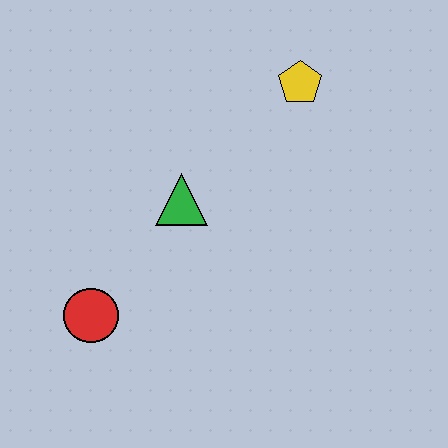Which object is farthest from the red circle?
The yellow pentagon is farthest from the red circle.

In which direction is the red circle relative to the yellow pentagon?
The red circle is below the yellow pentagon.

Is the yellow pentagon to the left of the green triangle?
No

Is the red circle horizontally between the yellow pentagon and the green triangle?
No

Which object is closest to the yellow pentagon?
The green triangle is closest to the yellow pentagon.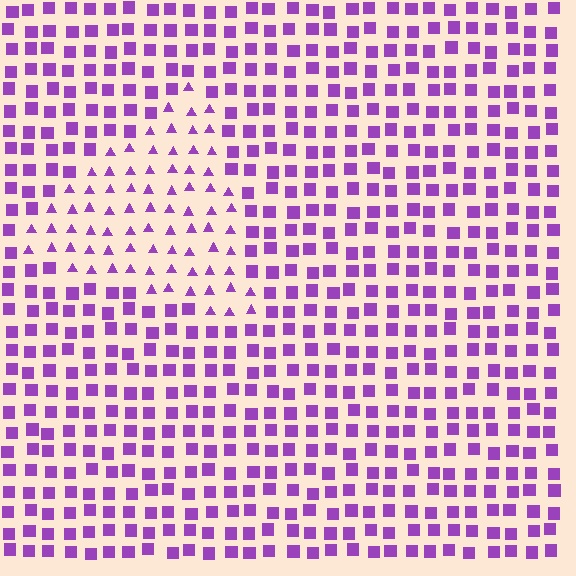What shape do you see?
I see a triangle.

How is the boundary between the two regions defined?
The boundary is defined by a change in element shape: triangles inside vs. squares outside. All elements share the same color and spacing.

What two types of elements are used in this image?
The image uses triangles inside the triangle region and squares outside it.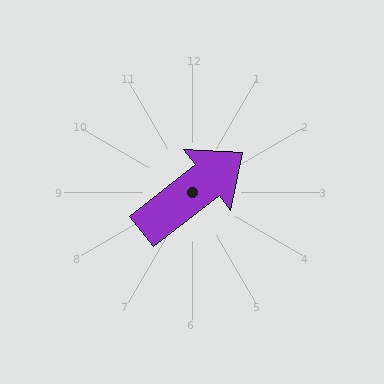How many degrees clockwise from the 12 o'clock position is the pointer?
Approximately 52 degrees.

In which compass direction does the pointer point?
Northeast.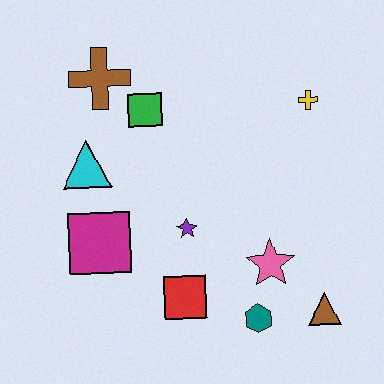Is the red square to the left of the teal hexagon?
Yes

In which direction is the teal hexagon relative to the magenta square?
The teal hexagon is to the right of the magenta square.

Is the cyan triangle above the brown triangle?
Yes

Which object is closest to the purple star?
The red square is closest to the purple star.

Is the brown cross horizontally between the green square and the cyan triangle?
Yes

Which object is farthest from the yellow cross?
The magenta square is farthest from the yellow cross.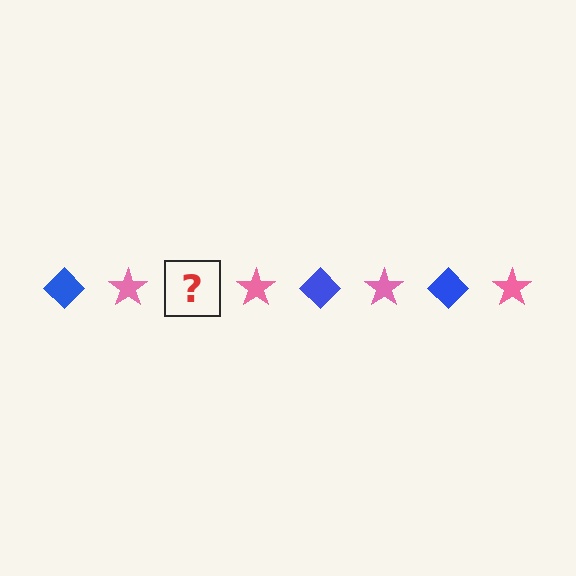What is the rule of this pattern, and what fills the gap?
The rule is that the pattern alternates between blue diamond and pink star. The gap should be filled with a blue diamond.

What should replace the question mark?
The question mark should be replaced with a blue diamond.